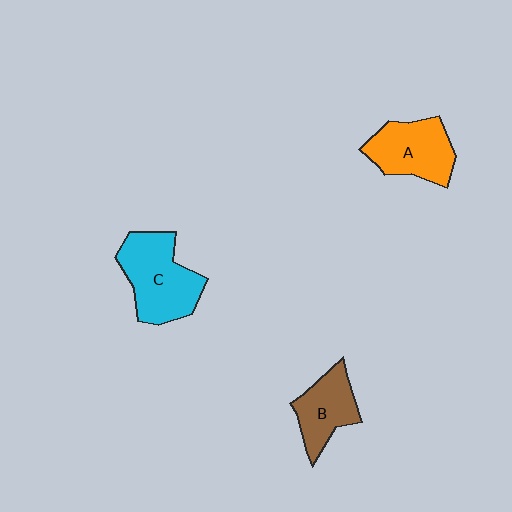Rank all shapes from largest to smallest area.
From largest to smallest: C (cyan), A (orange), B (brown).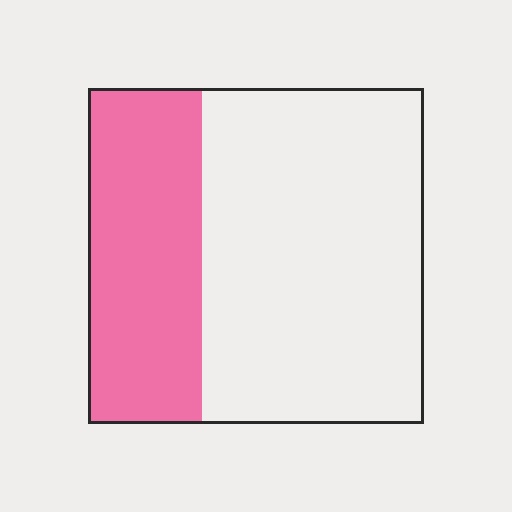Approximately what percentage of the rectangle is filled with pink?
Approximately 35%.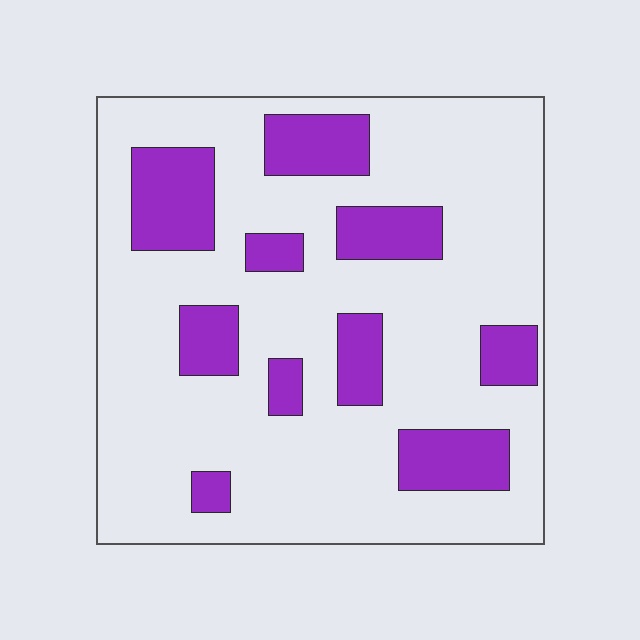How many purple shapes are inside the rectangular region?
10.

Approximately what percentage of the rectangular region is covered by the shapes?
Approximately 25%.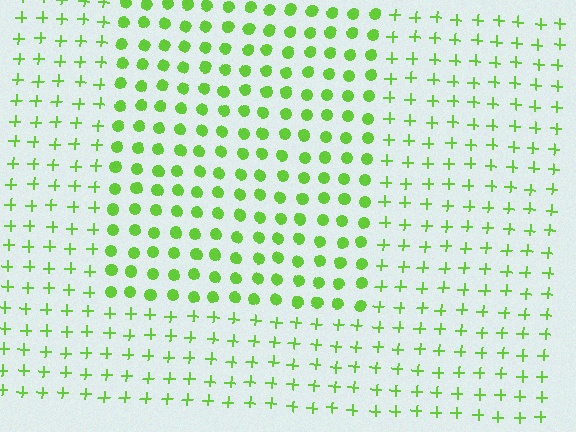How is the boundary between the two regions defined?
The boundary is defined by a change in element shape: circles inside vs. plus signs outside. All elements share the same color and spacing.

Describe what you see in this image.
The image is filled with small lime elements arranged in a uniform grid. A rectangle-shaped region contains circles, while the surrounding area contains plus signs. The boundary is defined purely by the change in element shape.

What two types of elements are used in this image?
The image uses circles inside the rectangle region and plus signs outside it.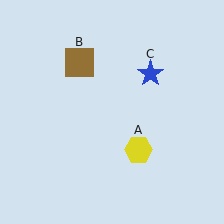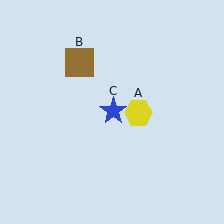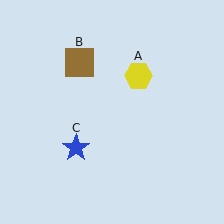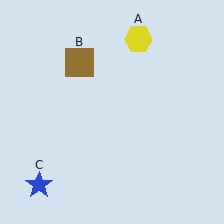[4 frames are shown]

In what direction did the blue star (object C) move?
The blue star (object C) moved down and to the left.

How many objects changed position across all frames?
2 objects changed position: yellow hexagon (object A), blue star (object C).